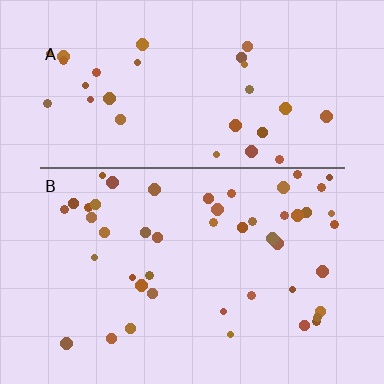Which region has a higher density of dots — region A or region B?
B (the bottom).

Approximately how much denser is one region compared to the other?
Approximately 1.5× — region B over region A.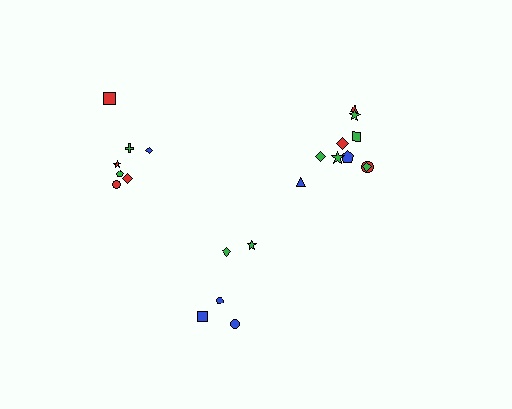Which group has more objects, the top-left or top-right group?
The top-right group.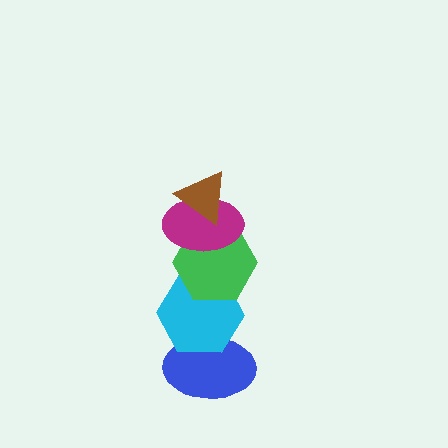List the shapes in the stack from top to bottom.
From top to bottom: the brown triangle, the magenta ellipse, the green hexagon, the cyan hexagon, the blue ellipse.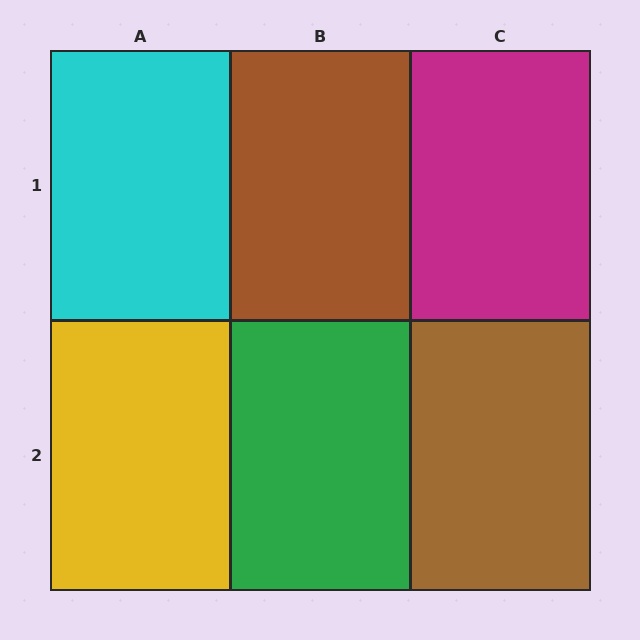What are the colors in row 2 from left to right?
Yellow, green, brown.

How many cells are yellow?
1 cell is yellow.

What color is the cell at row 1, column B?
Brown.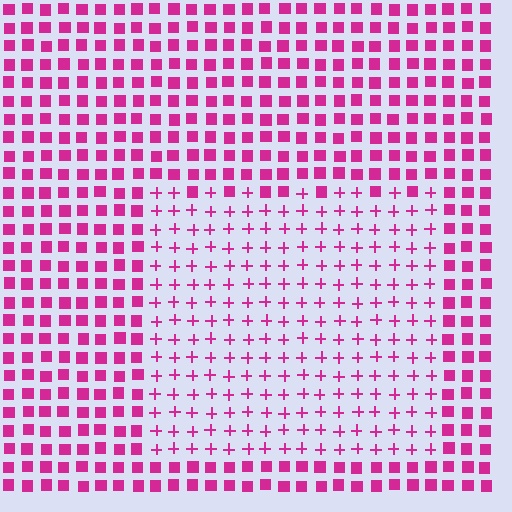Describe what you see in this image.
The image is filled with small magenta elements arranged in a uniform grid. A rectangle-shaped region contains plus signs, while the surrounding area contains squares. The boundary is defined purely by the change in element shape.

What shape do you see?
I see a rectangle.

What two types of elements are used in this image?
The image uses plus signs inside the rectangle region and squares outside it.